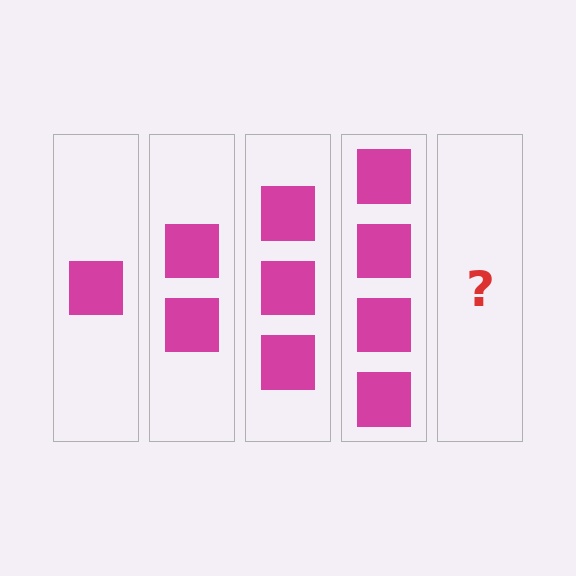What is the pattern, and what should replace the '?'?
The pattern is that each step adds one more square. The '?' should be 5 squares.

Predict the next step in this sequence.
The next step is 5 squares.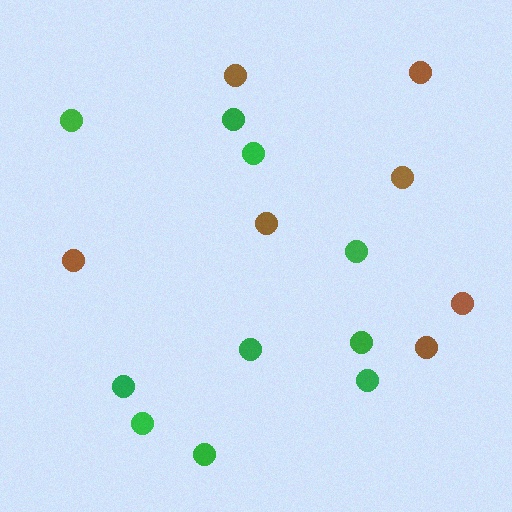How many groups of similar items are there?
There are 2 groups: one group of brown circles (7) and one group of green circles (10).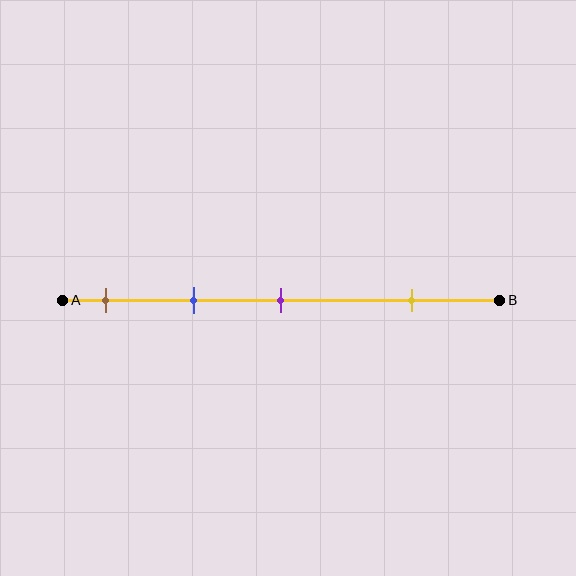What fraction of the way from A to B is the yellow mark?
The yellow mark is approximately 80% (0.8) of the way from A to B.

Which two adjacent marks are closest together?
The brown and blue marks are the closest adjacent pair.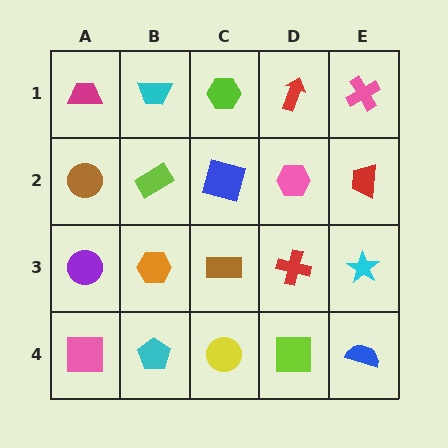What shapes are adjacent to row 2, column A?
A magenta trapezoid (row 1, column A), a purple circle (row 3, column A), a lime rectangle (row 2, column B).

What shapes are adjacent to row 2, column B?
A cyan trapezoid (row 1, column B), an orange hexagon (row 3, column B), a brown circle (row 2, column A), a blue square (row 2, column C).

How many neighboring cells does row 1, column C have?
3.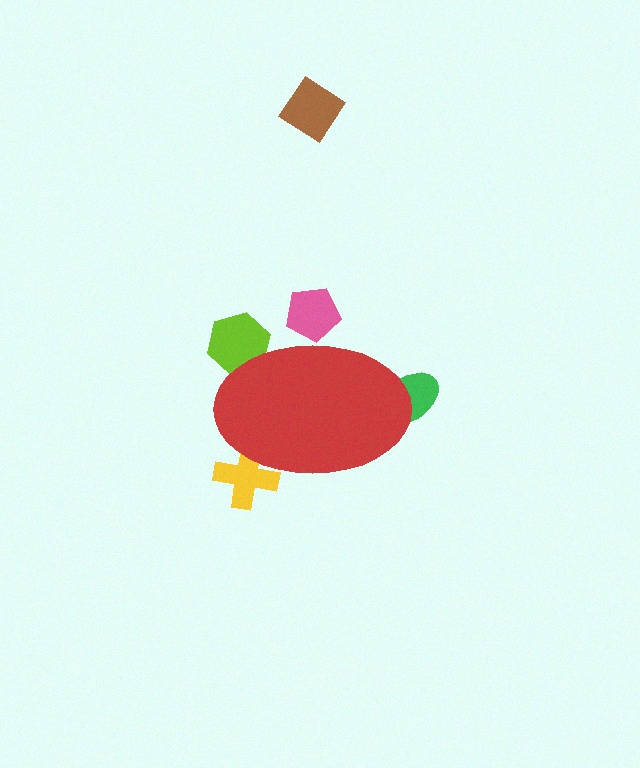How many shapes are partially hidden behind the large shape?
4 shapes are partially hidden.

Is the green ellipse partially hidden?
Yes, the green ellipse is partially hidden behind the red ellipse.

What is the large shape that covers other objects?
A red ellipse.